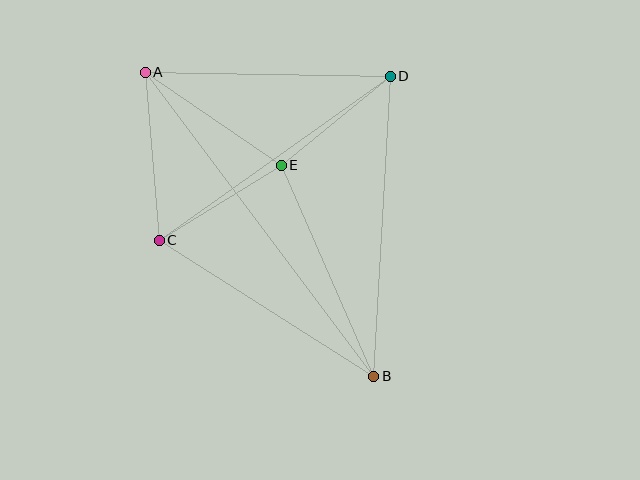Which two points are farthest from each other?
Points A and B are farthest from each other.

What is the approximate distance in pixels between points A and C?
The distance between A and C is approximately 169 pixels.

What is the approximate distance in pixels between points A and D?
The distance between A and D is approximately 245 pixels.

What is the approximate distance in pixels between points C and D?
The distance between C and D is approximately 283 pixels.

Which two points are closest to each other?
Points D and E are closest to each other.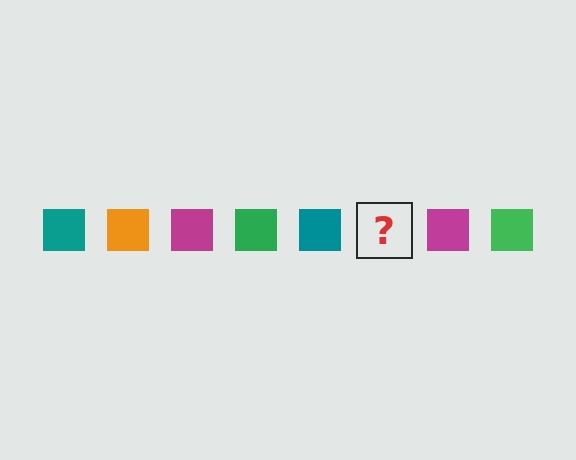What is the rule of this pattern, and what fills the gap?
The rule is that the pattern cycles through teal, orange, magenta, green squares. The gap should be filled with an orange square.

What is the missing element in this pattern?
The missing element is an orange square.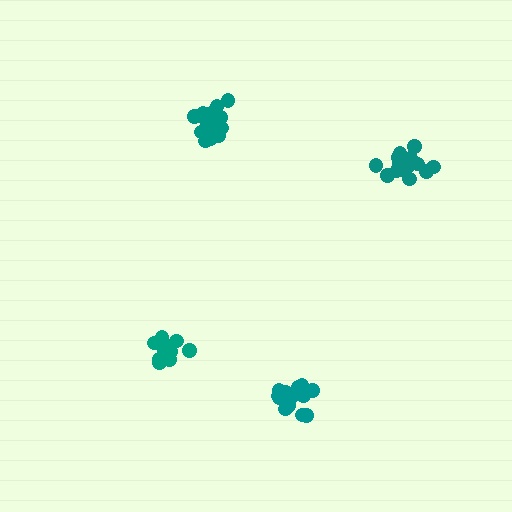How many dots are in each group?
Group 1: 15 dots, Group 2: 17 dots, Group 3: 17 dots, Group 4: 17 dots (66 total).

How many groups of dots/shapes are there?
There are 4 groups.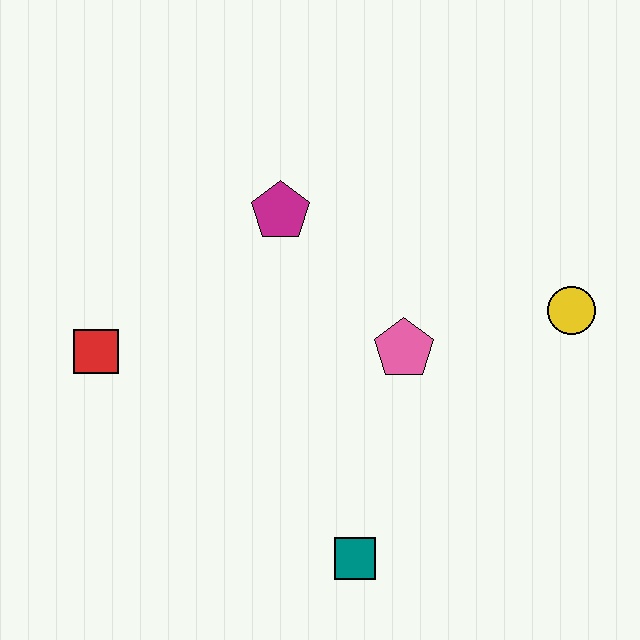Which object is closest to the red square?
The magenta pentagon is closest to the red square.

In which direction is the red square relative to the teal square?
The red square is to the left of the teal square.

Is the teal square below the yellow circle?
Yes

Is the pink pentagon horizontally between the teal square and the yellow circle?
Yes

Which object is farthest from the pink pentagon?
The red square is farthest from the pink pentagon.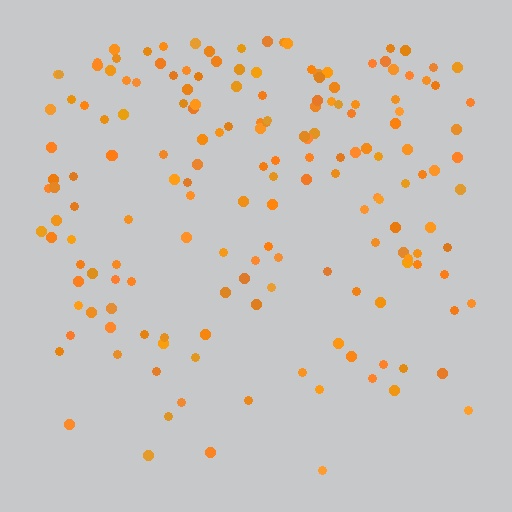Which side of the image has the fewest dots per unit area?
The bottom.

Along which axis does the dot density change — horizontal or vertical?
Vertical.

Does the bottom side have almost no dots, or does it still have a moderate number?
Still a moderate number, just noticeably fewer than the top.